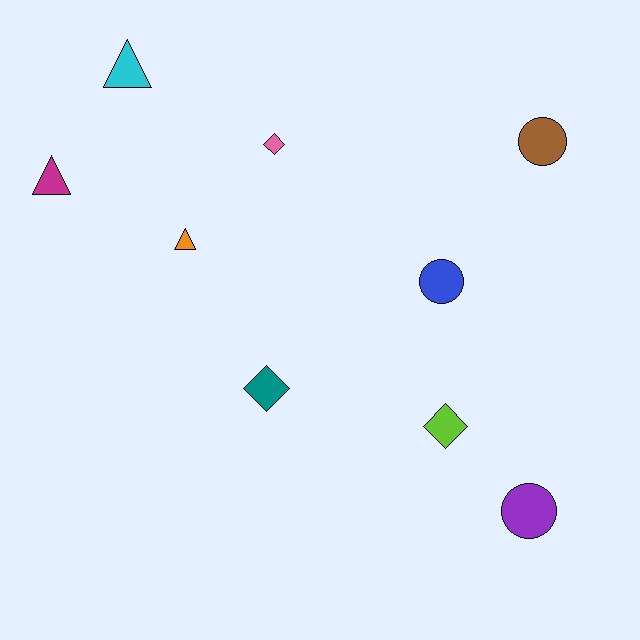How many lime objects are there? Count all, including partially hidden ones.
There is 1 lime object.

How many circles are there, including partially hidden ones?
There are 3 circles.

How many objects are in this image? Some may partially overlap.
There are 9 objects.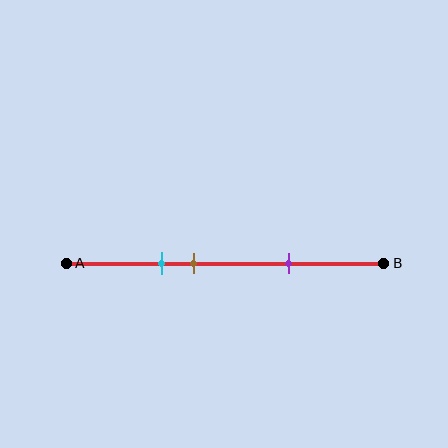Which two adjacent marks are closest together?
The cyan and brown marks are the closest adjacent pair.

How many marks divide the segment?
There are 3 marks dividing the segment.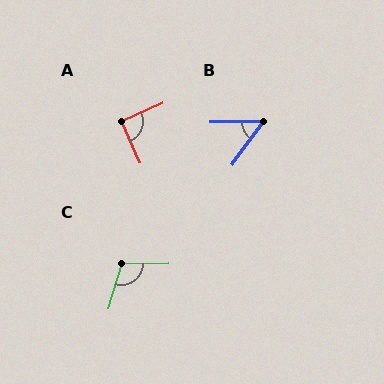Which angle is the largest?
C, at approximately 107 degrees.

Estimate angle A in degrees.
Approximately 90 degrees.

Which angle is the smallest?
B, at approximately 54 degrees.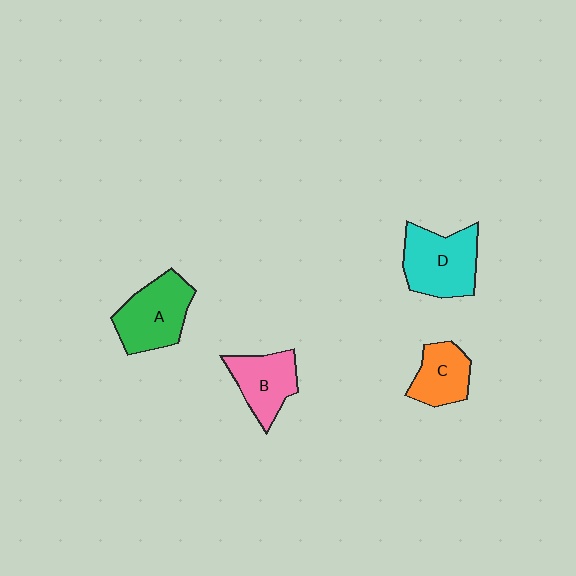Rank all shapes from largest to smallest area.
From largest to smallest: D (cyan), A (green), B (pink), C (orange).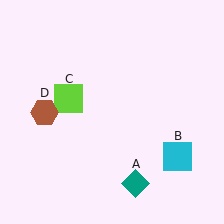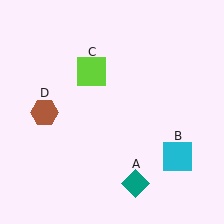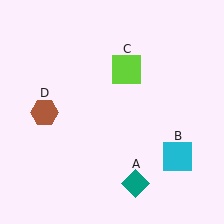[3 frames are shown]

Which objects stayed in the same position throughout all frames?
Teal diamond (object A) and cyan square (object B) and brown hexagon (object D) remained stationary.